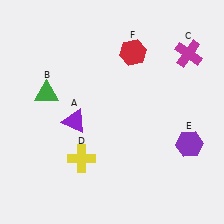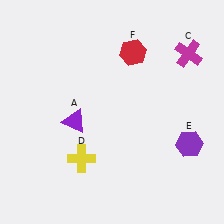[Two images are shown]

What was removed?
The green triangle (B) was removed in Image 2.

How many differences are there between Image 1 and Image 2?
There is 1 difference between the two images.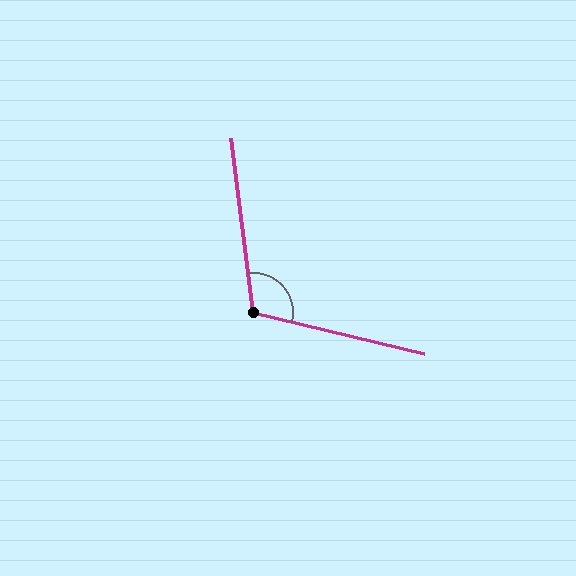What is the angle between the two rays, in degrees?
Approximately 111 degrees.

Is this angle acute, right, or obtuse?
It is obtuse.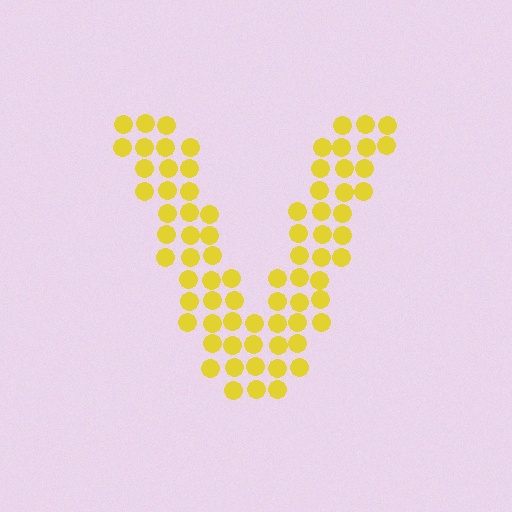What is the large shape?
The large shape is the letter V.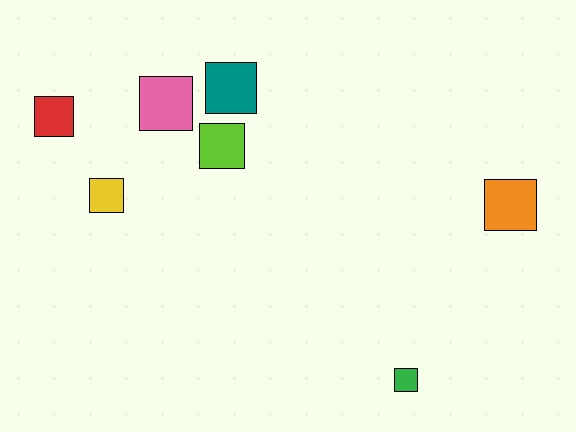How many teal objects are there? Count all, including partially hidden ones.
There is 1 teal object.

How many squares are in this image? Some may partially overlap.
There are 7 squares.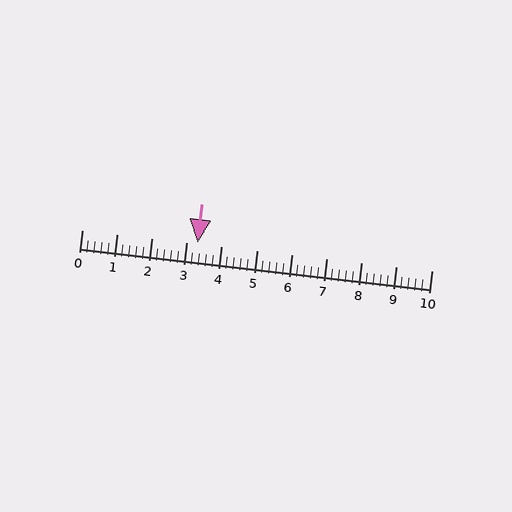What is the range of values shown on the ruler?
The ruler shows values from 0 to 10.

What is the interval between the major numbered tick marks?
The major tick marks are spaced 1 units apart.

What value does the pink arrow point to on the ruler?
The pink arrow points to approximately 3.3.